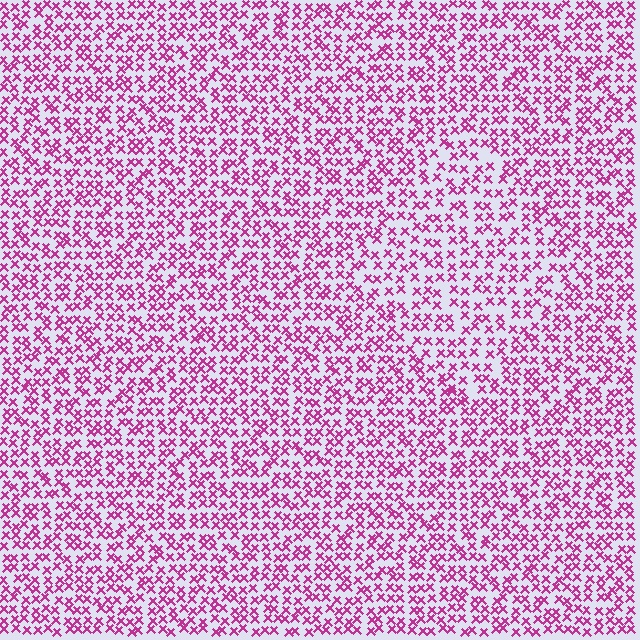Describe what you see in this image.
The image contains small magenta elements arranged at two different densities. A diamond-shaped region is visible where the elements are less densely packed than the surrounding area.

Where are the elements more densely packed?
The elements are more densely packed outside the diamond boundary.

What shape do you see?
I see a diamond.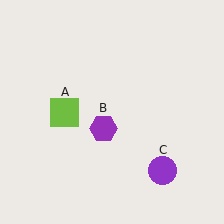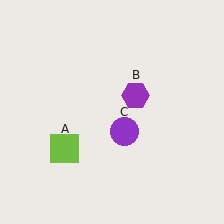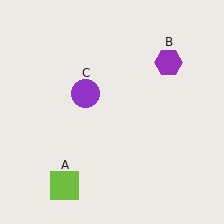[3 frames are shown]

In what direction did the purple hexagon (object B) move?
The purple hexagon (object B) moved up and to the right.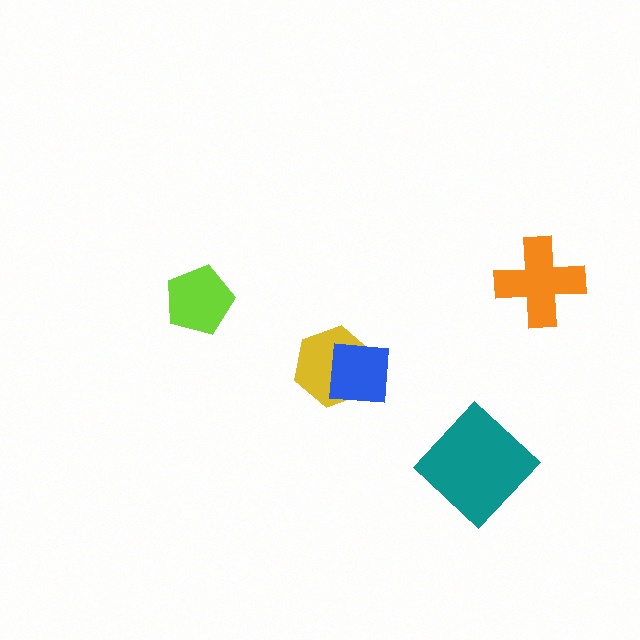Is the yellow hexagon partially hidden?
Yes, it is partially covered by another shape.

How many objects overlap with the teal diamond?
0 objects overlap with the teal diamond.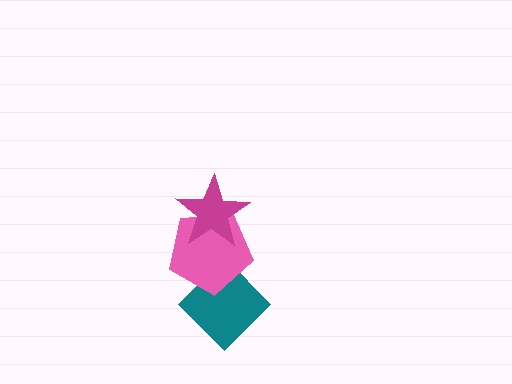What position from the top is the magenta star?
The magenta star is 1st from the top.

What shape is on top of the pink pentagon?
The magenta star is on top of the pink pentagon.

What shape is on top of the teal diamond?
The pink pentagon is on top of the teal diamond.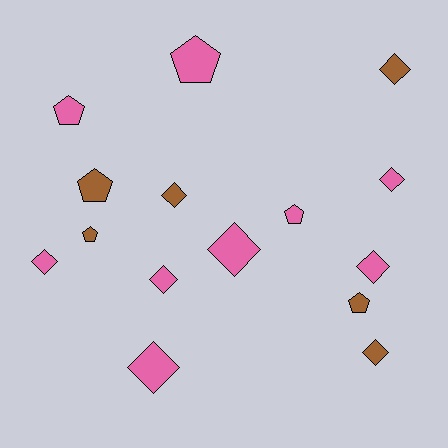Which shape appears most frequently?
Diamond, with 9 objects.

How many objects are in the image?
There are 15 objects.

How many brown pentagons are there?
There are 3 brown pentagons.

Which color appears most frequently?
Pink, with 9 objects.